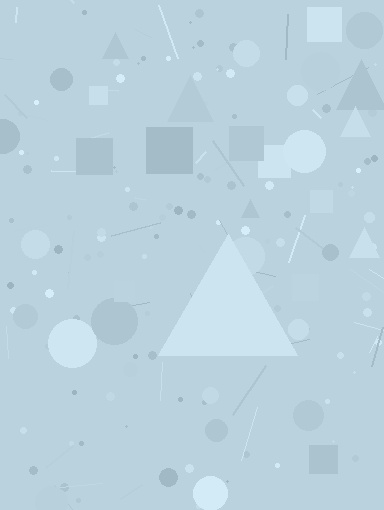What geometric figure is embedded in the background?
A triangle is embedded in the background.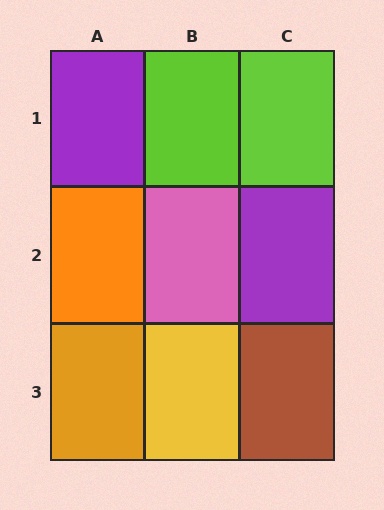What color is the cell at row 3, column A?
Orange.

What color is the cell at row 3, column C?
Brown.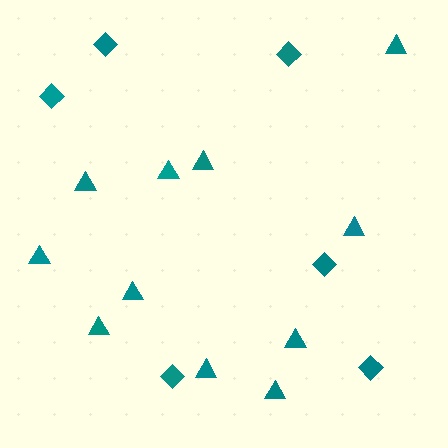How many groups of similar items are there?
There are 2 groups: one group of triangles (11) and one group of diamonds (6).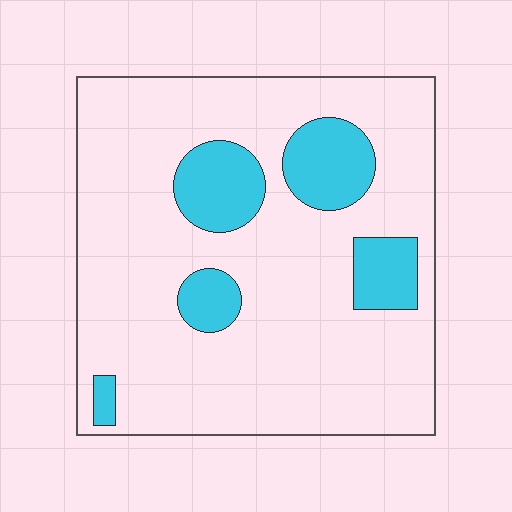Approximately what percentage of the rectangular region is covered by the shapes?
Approximately 20%.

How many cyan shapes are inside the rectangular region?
5.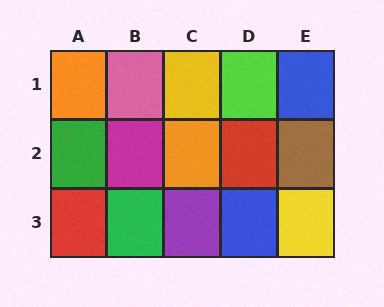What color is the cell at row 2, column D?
Red.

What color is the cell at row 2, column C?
Orange.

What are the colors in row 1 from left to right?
Orange, pink, yellow, lime, blue.